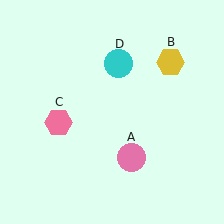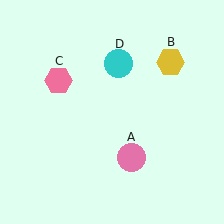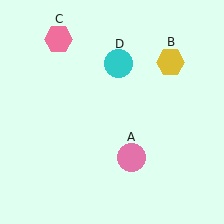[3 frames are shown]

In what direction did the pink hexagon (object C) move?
The pink hexagon (object C) moved up.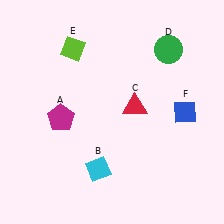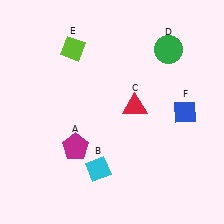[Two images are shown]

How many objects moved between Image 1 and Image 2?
1 object moved between the two images.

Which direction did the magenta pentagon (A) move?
The magenta pentagon (A) moved down.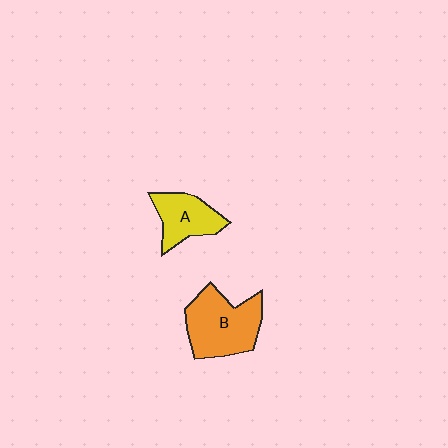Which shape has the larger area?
Shape B (orange).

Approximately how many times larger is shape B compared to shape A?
Approximately 1.6 times.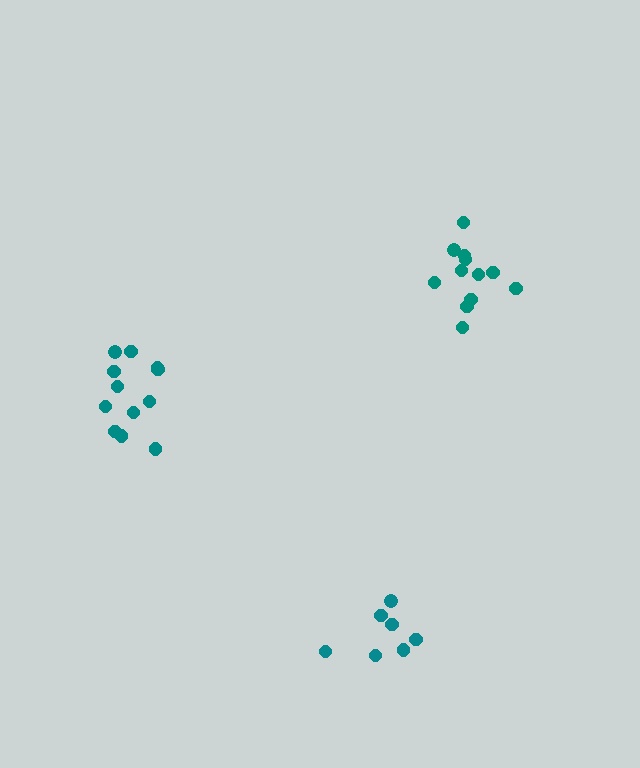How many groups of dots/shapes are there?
There are 3 groups.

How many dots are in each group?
Group 1: 7 dots, Group 2: 12 dots, Group 3: 12 dots (31 total).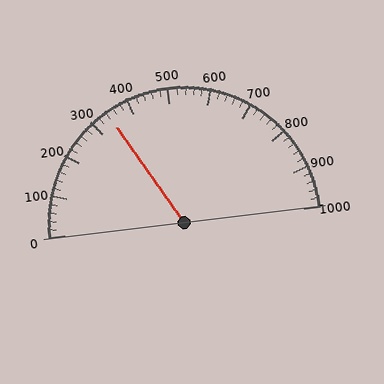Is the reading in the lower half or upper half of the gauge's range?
The reading is in the lower half of the range (0 to 1000).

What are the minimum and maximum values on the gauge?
The gauge ranges from 0 to 1000.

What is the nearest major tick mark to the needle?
The nearest major tick mark is 300.